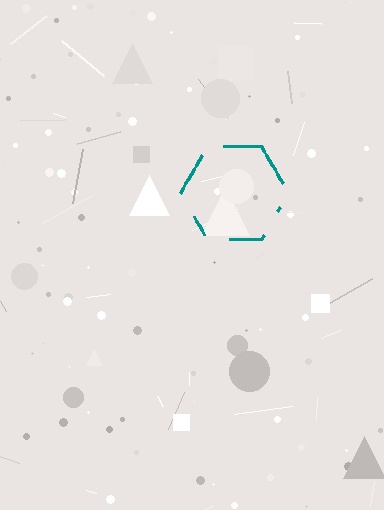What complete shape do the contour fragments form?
The contour fragments form a hexagon.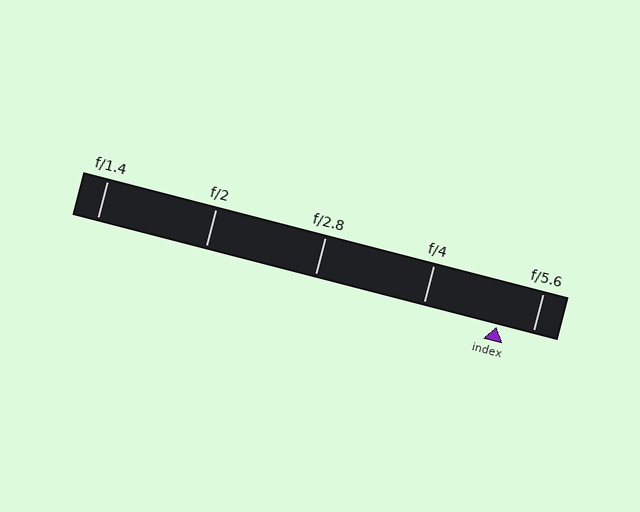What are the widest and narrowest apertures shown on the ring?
The widest aperture shown is f/1.4 and the narrowest is f/5.6.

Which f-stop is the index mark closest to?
The index mark is closest to f/5.6.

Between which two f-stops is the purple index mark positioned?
The index mark is between f/4 and f/5.6.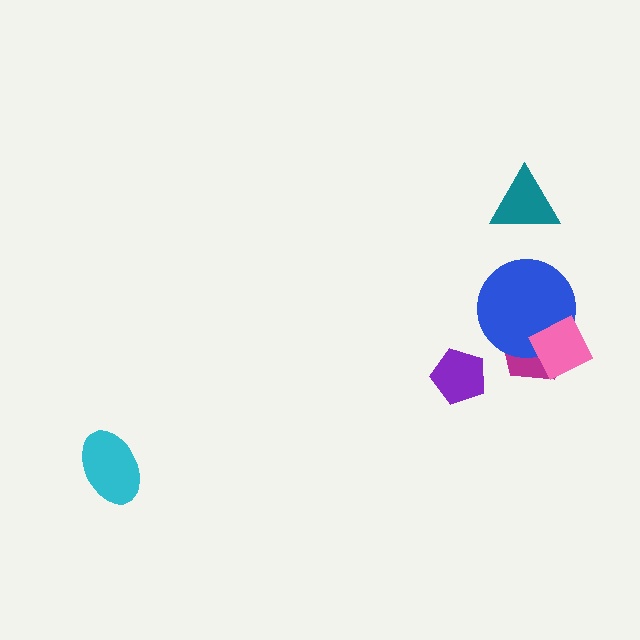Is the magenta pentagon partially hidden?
Yes, it is partially covered by another shape.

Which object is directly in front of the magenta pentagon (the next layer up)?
The blue circle is directly in front of the magenta pentagon.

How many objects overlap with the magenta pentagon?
2 objects overlap with the magenta pentagon.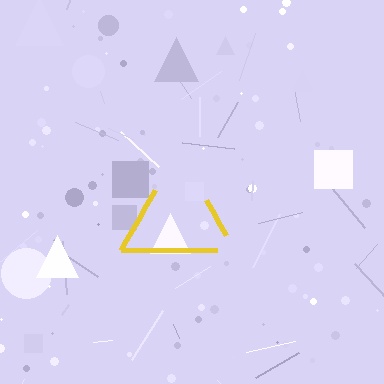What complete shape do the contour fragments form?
The contour fragments form a triangle.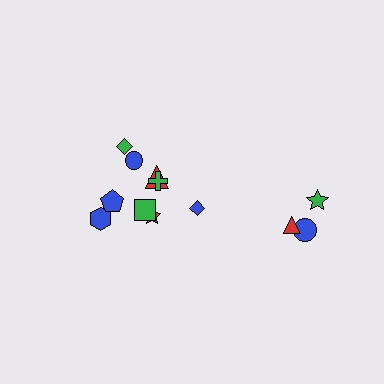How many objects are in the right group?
There are 4 objects.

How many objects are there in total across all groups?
There are 12 objects.